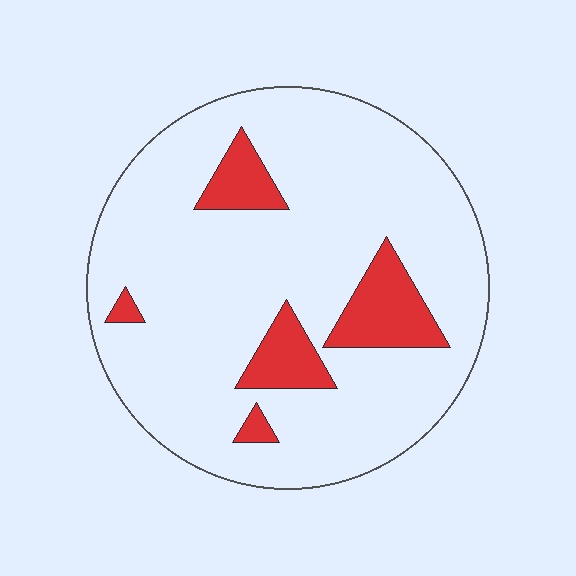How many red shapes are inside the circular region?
5.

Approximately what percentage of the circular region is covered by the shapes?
Approximately 15%.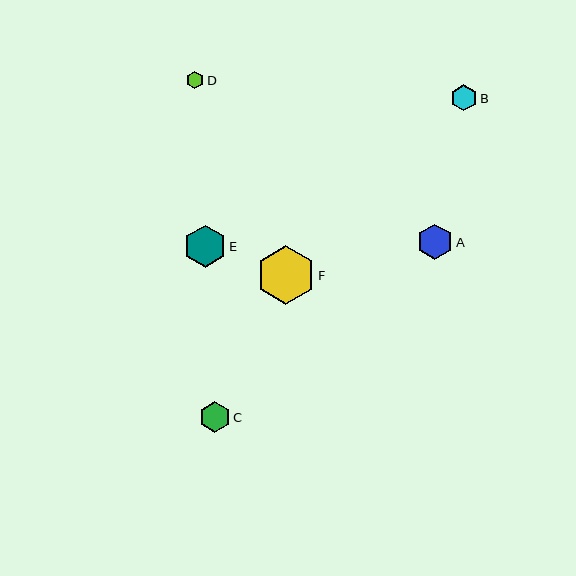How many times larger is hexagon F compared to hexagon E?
Hexagon F is approximately 1.4 times the size of hexagon E.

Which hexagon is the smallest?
Hexagon D is the smallest with a size of approximately 17 pixels.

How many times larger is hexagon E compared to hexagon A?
Hexagon E is approximately 1.2 times the size of hexagon A.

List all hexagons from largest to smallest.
From largest to smallest: F, E, A, C, B, D.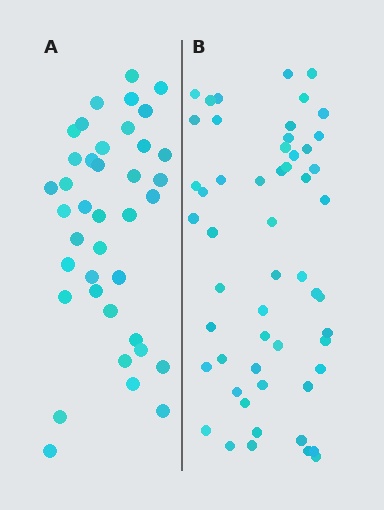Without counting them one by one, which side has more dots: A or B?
Region B (the right region) has more dots.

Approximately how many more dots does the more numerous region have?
Region B has approximately 15 more dots than region A.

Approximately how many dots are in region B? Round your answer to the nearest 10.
About 50 dots. (The exact count is 54, which rounds to 50.)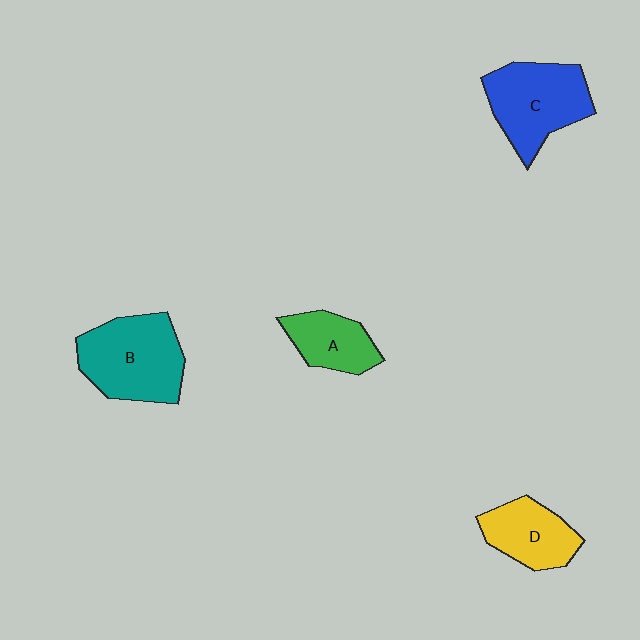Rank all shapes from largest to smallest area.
From largest to smallest: B (teal), C (blue), D (yellow), A (green).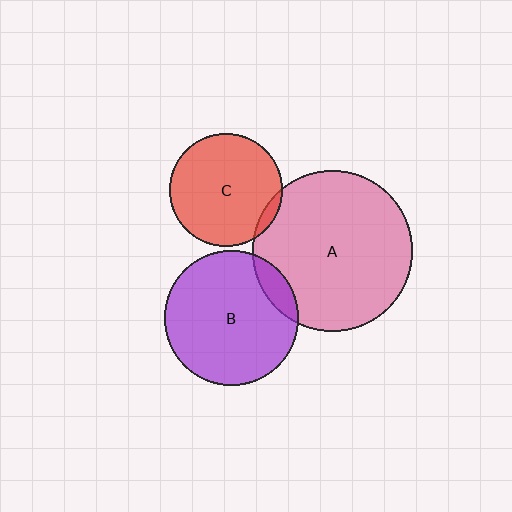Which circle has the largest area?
Circle A (pink).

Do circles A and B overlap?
Yes.